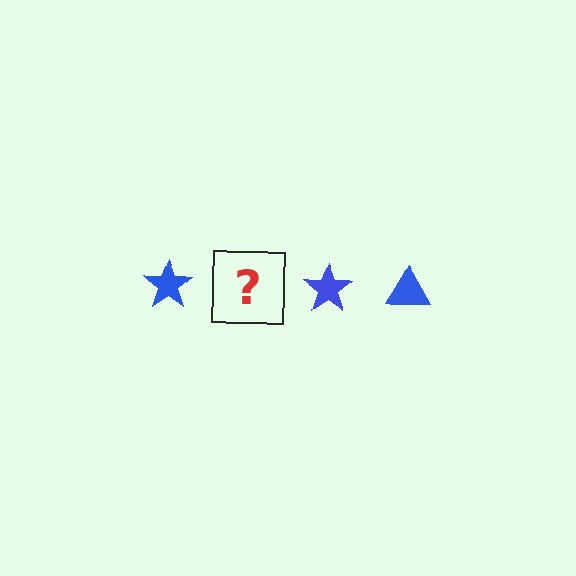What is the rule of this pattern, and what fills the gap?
The rule is that the pattern cycles through star, triangle shapes in blue. The gap should be filled with a blue triangle.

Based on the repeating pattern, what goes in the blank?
The blank should be a blue triangle.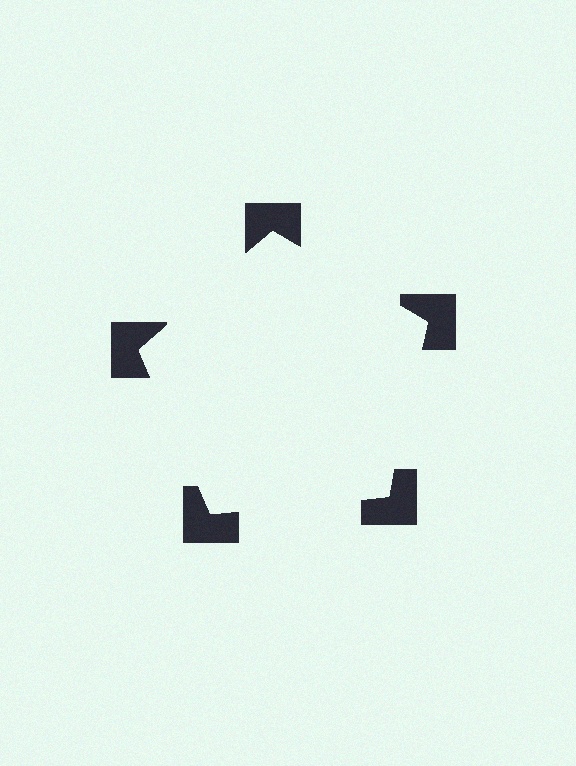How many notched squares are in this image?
There are 5 — one at each vertex of the illusory pentagon.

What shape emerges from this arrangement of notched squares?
An illusory pentagon — its edges are inferred from the aligned wedge cuts in the notched squares, not physically drawn.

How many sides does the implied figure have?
5 sides.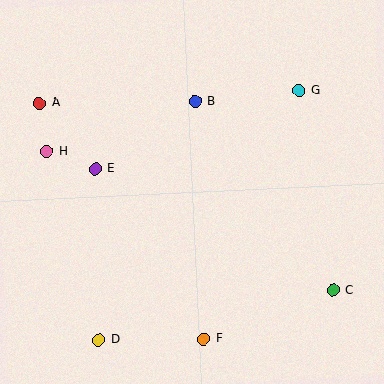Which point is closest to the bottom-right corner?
Point C is closest to the bottom-right corner.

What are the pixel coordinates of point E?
Point E is at (95, 169).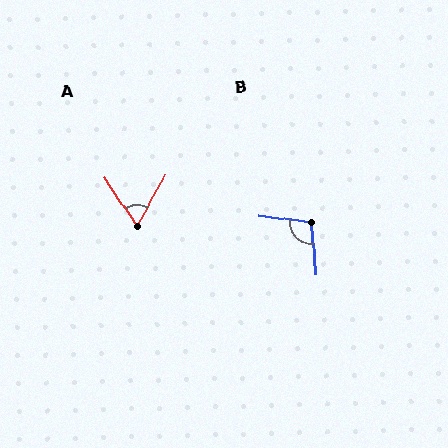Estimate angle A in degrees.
Approximately 63 degrees.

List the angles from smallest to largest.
A (63°), B (102°).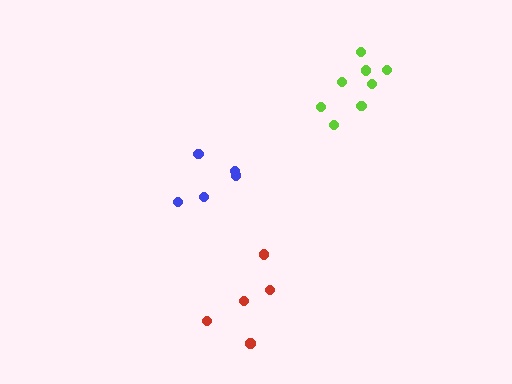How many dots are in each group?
Group 1: 5 dots, Group 2: 5 dots, Group 3: 8 dots (18 total).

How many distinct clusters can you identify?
There are 3 distinct clusters.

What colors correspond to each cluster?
The clusters are colored: blue, red, lime.